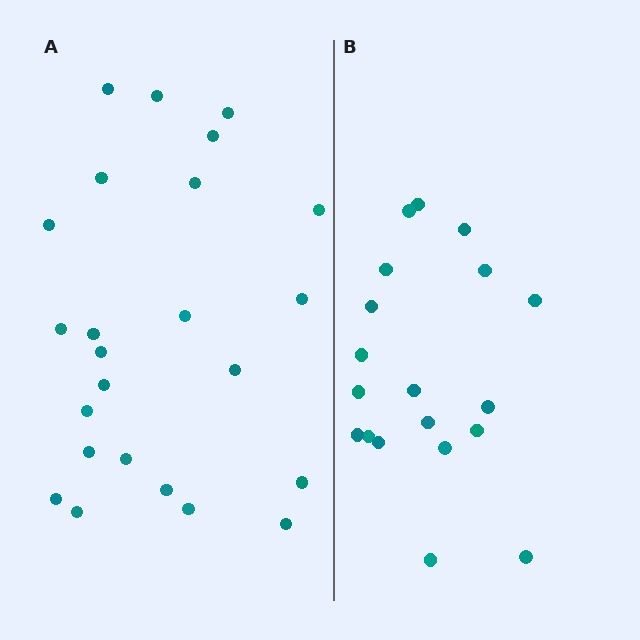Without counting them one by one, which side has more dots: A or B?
Region A (the left region) has more dots.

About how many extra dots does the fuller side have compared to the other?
Region A has about 5 more dots than region B.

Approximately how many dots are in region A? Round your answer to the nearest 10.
About 20 dots. (The exact count is 24, which rounds to 20.)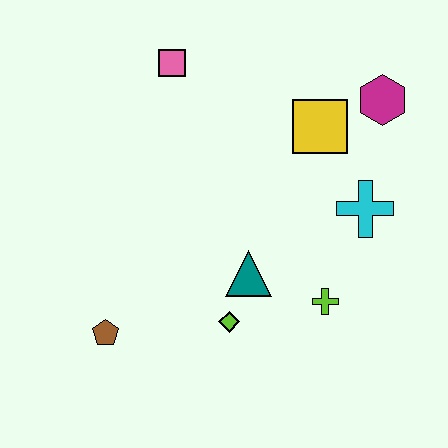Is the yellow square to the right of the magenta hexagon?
No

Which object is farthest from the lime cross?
The pink square is farthest from the lime cross.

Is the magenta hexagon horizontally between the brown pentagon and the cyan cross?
No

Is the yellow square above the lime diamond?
Yes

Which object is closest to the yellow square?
The magenta hexagon is closest to the yellow square.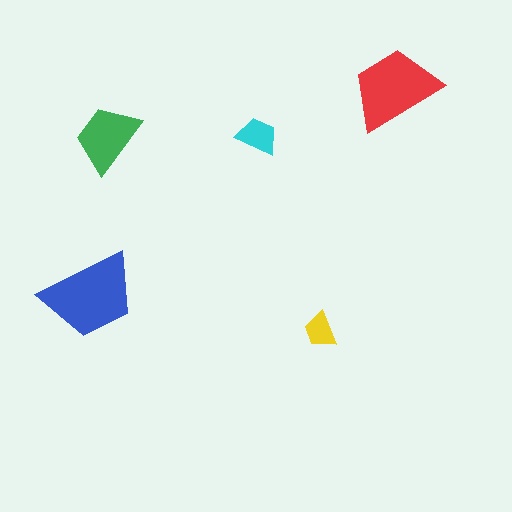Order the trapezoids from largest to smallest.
the blue one, the red one, the green one, the cyan one, the yellow one.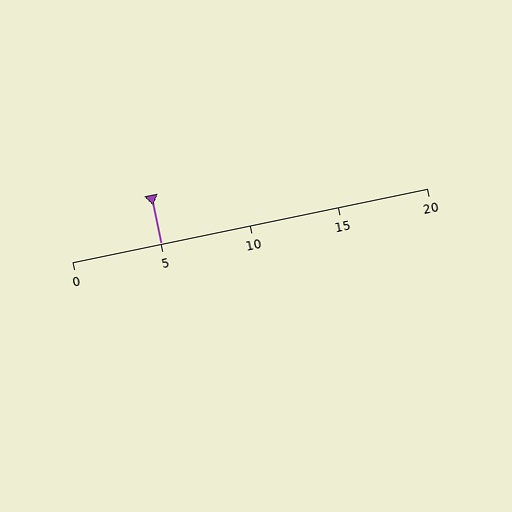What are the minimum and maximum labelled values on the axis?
The axis runs from 0 to 20.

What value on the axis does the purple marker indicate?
The marker indicates approximately 5.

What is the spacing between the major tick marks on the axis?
The major ticks are spaced 5 apart.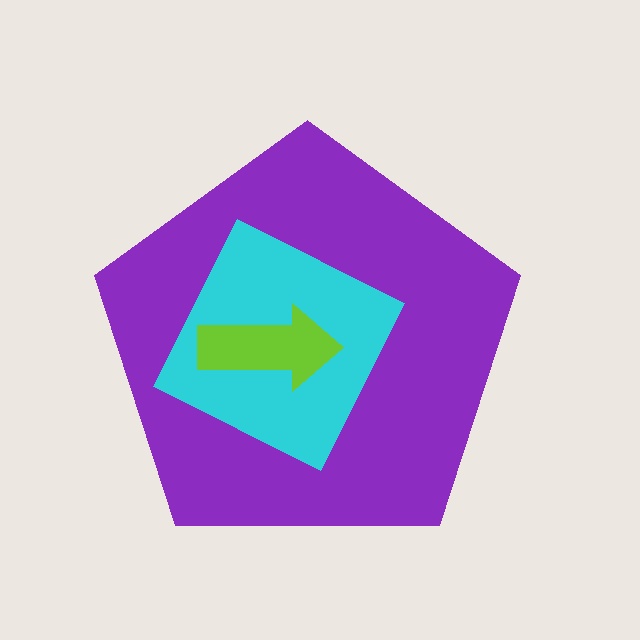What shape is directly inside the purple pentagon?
The cyan diamond.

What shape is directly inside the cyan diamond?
The lime arrow.